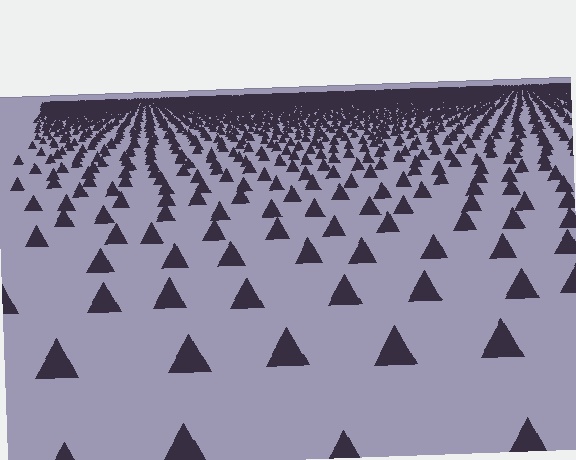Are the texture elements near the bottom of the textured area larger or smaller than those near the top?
Larger. Near the bottom, elements are closer to the viewer and appear at a bigger on-screen size.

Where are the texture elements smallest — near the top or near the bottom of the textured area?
Near the top.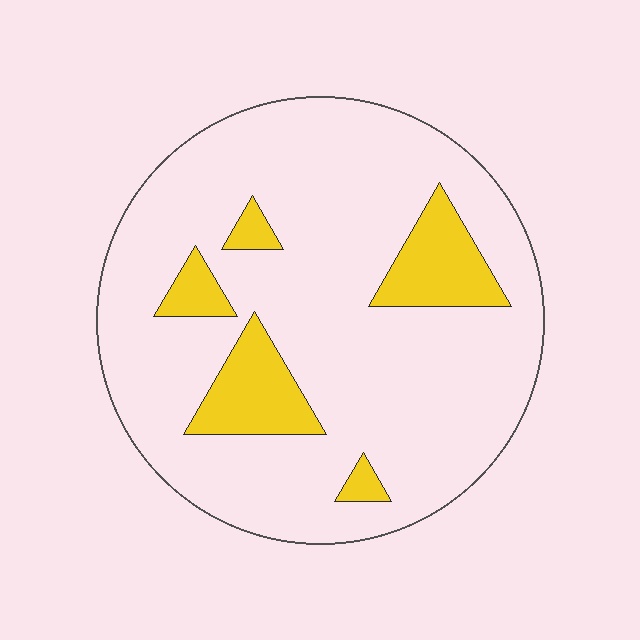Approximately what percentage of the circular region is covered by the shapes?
Approximately 15%.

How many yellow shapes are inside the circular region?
5.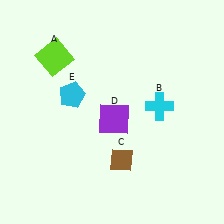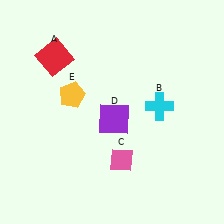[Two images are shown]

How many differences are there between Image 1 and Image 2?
There are 3 differences between the two images.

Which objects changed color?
A changed from lime to red. C changed from brown to pink. E changed from cyan to yellow.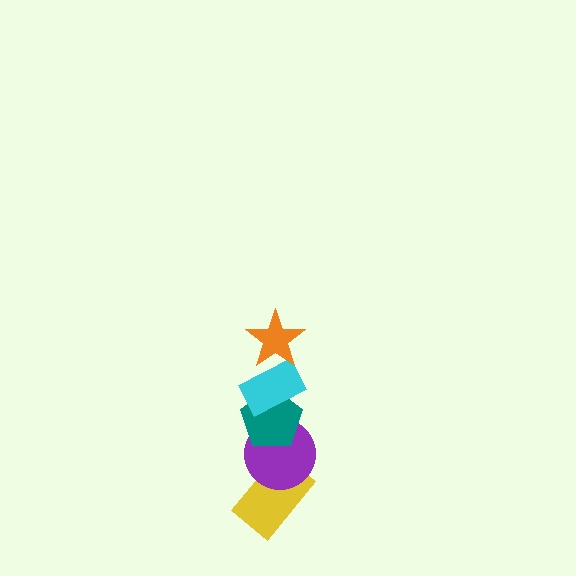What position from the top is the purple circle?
The purple circle is 4th from the top.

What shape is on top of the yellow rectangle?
The purple circle is on top of the yellow rectangle.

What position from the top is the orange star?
The orange star is 1st from the top.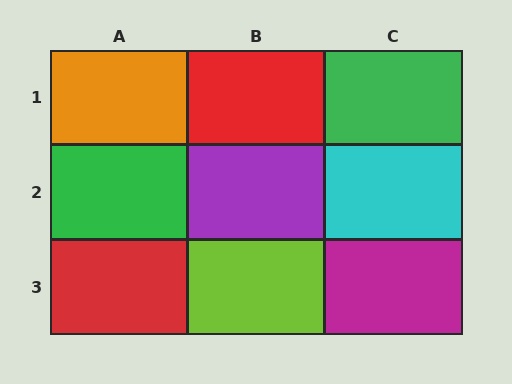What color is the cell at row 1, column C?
Green.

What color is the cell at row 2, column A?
Green.